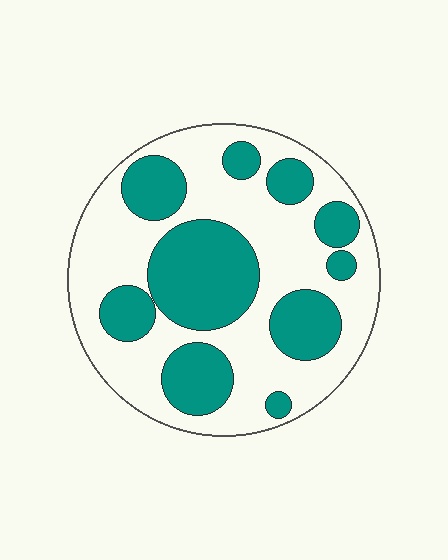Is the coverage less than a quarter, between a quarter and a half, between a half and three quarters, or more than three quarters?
Between a quarter and a half.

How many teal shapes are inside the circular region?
10.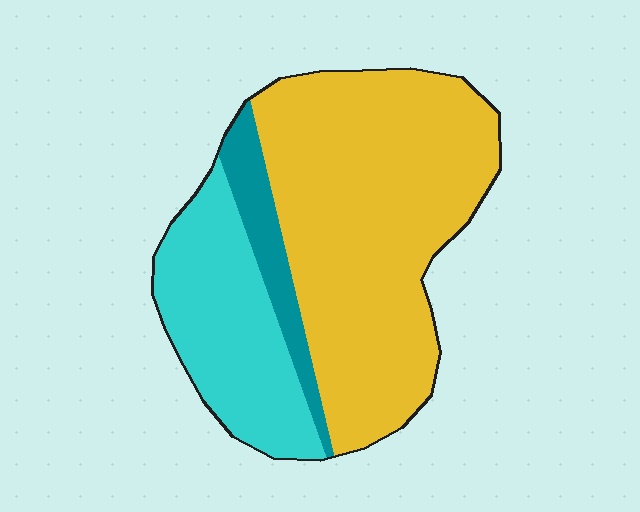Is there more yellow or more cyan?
Yellow.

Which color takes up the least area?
Teal, at roughly 10%.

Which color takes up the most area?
Yellow, at roughly 65%.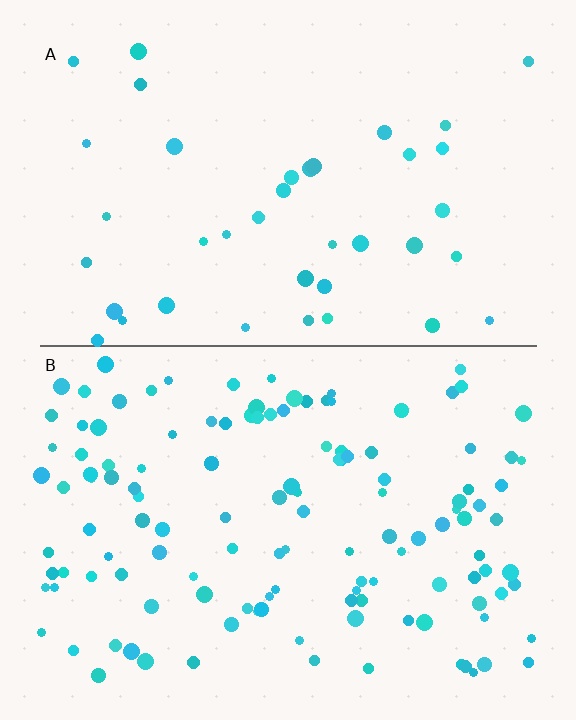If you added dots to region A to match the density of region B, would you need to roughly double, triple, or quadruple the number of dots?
Approximately triple.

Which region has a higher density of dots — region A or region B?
B (the bottom).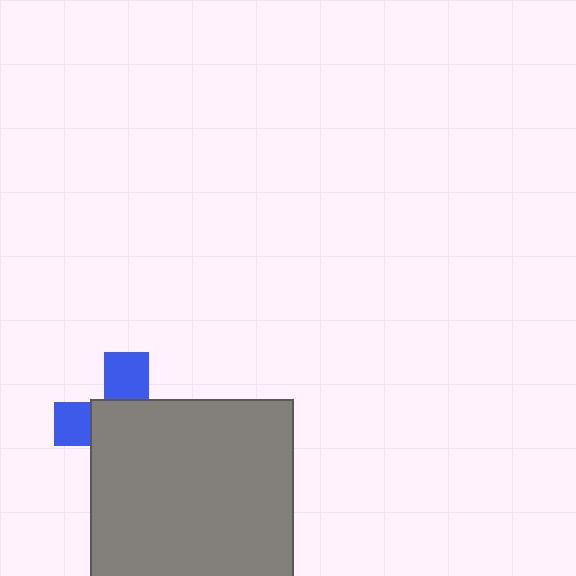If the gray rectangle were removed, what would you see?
You would see the complete blue cross.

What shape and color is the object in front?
The object in front is a gray rectangle.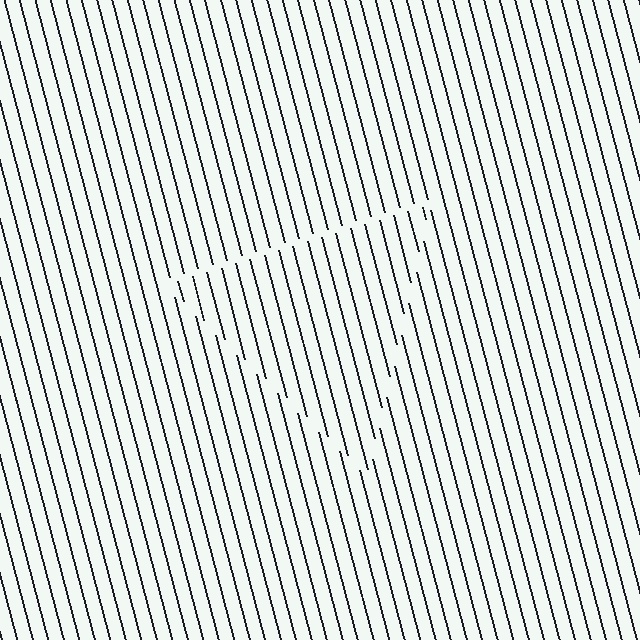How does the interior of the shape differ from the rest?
The interior of the shape contains the same grating, shifted by half a period — the contour is defined by the phase discontinuity where line-ends from the inner and outer gratings abut.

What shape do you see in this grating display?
An illusory triangle. The interior of the shape contains the same grating, shifted by half a period — the contour is defined by the phase discontinuity where line-ends from the inner and outer gratings abut.